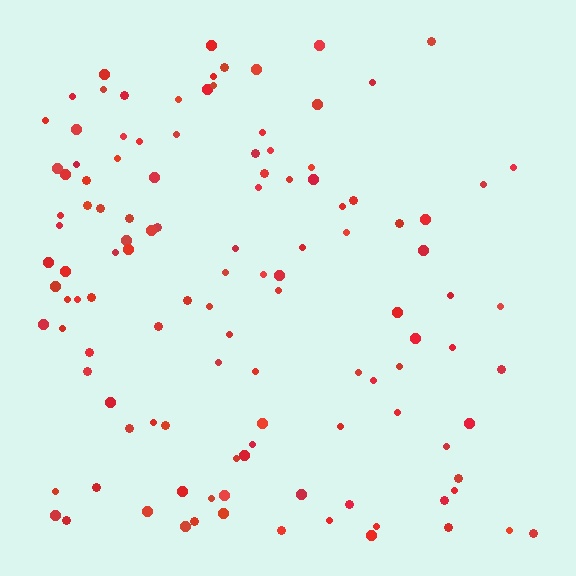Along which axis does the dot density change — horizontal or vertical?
Horizontal.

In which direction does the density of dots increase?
From right to left, with the left side densest.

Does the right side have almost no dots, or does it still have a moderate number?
Still a moderate number, just noticeably fewer than the left.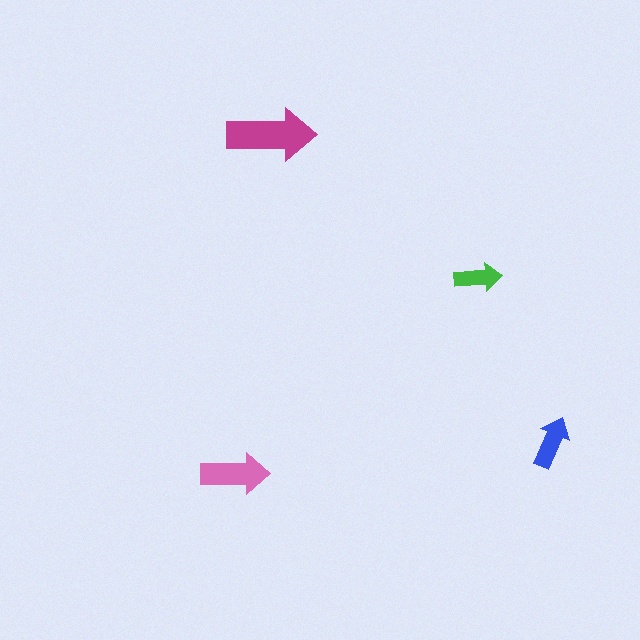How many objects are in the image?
There are 4 objects in the image.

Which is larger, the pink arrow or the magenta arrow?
The magenta one.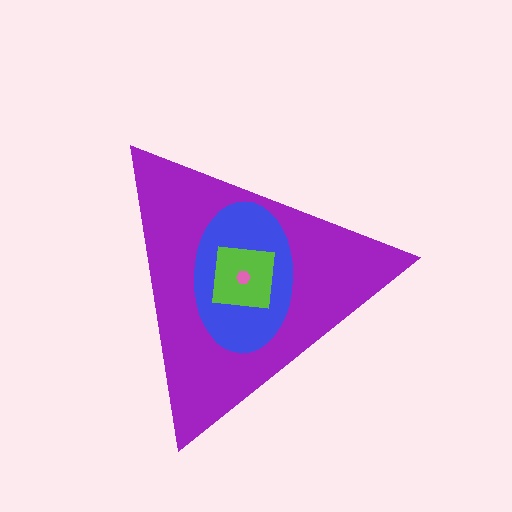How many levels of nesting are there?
4.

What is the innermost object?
The pink hexagon.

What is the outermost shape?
The purple triangle.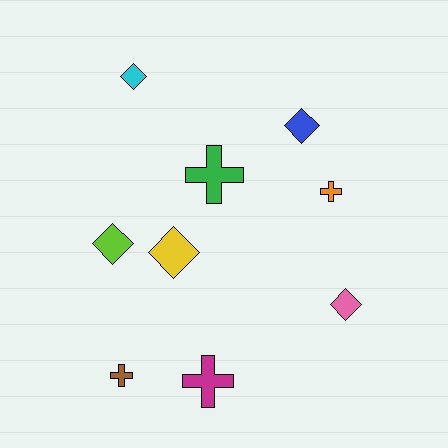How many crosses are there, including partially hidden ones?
There are 4 crosses.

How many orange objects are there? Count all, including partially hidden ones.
There is 1 orange object.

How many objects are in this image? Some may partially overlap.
There are 9 objects.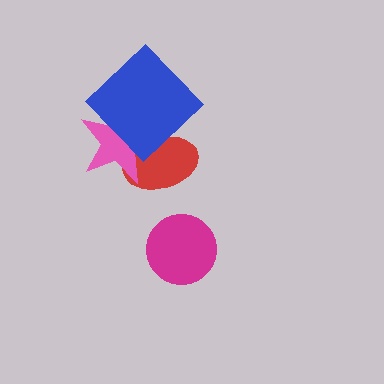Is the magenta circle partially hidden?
No, no other shape covers it.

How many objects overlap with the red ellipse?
2 objects overlap with the red ellipse.